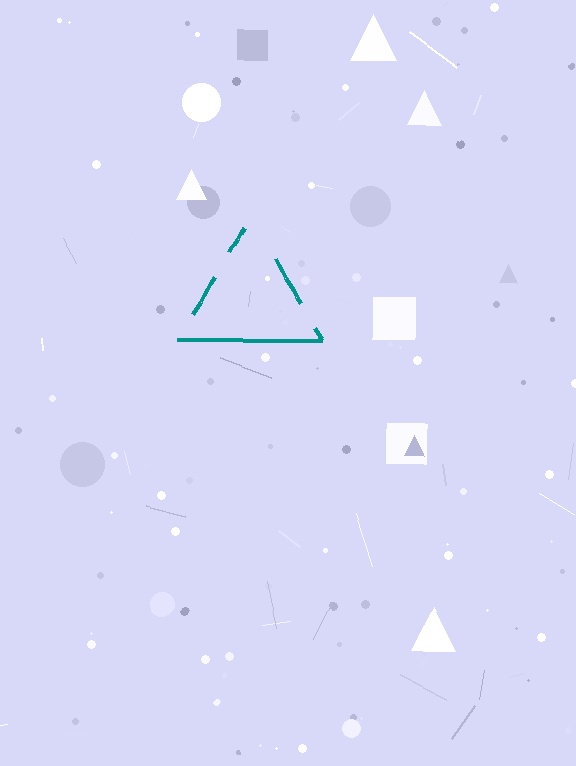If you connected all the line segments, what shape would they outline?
They would outline a triangle.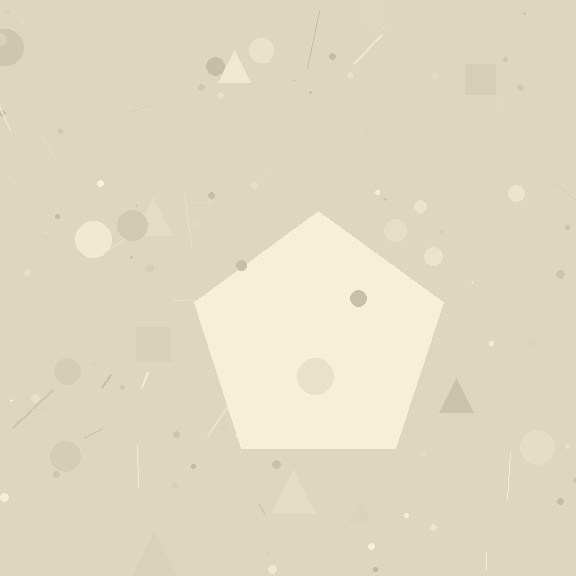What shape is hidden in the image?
A pentagon is hidden in the image.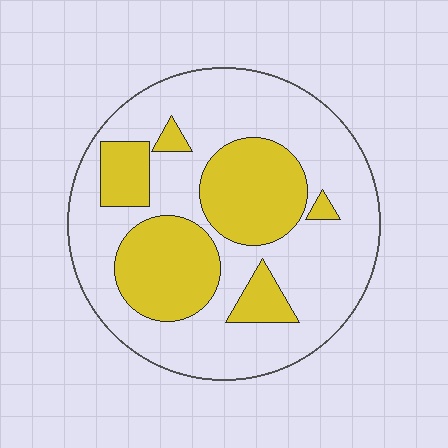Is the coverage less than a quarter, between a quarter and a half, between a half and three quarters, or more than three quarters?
Between a quarter and a half.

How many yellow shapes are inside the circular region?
6.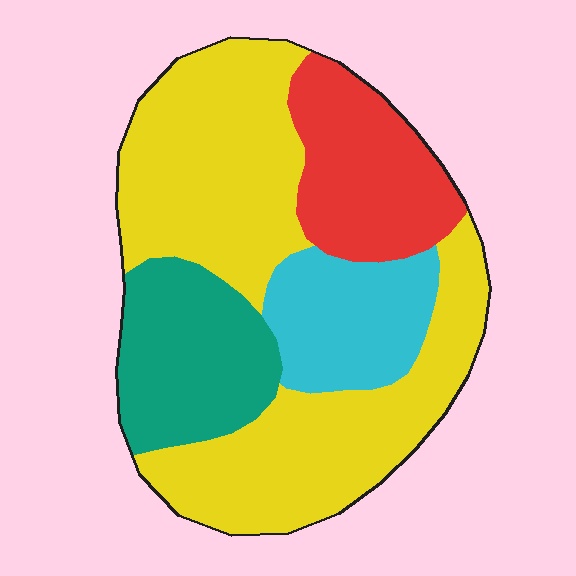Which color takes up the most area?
Yellow, at roughly 50%.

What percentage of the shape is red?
Red takes up about one sixth (1/6) of the shape.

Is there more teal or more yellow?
Yellow.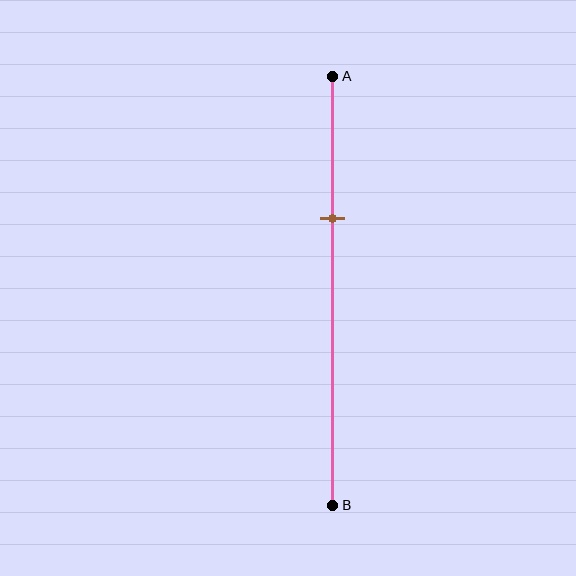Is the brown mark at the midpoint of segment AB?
No, the mark is at about 35% from A, not at the 50% midpoint.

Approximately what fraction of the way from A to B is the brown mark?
The brown mark is approximately 35% of the way from A to B.